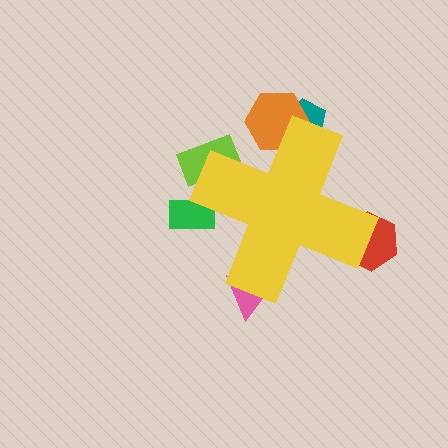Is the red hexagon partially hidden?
Yes, the red hexagon is partially hidden behind the yellow cross.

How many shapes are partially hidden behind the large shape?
6 shapes are partially hidden.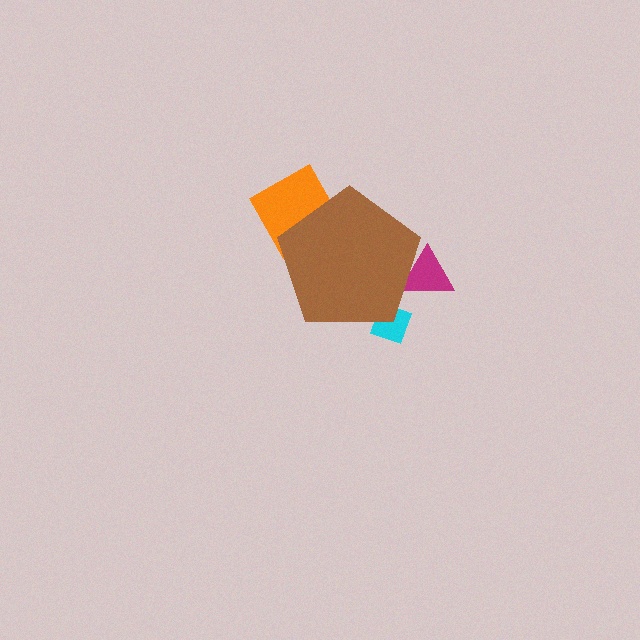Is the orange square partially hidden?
Yes, the orange square is partially hidden behind the brown pentagon.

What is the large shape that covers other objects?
A brown pentagon.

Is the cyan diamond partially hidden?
Yes, the cyan diamond is partially hidden behind the brown pentagon.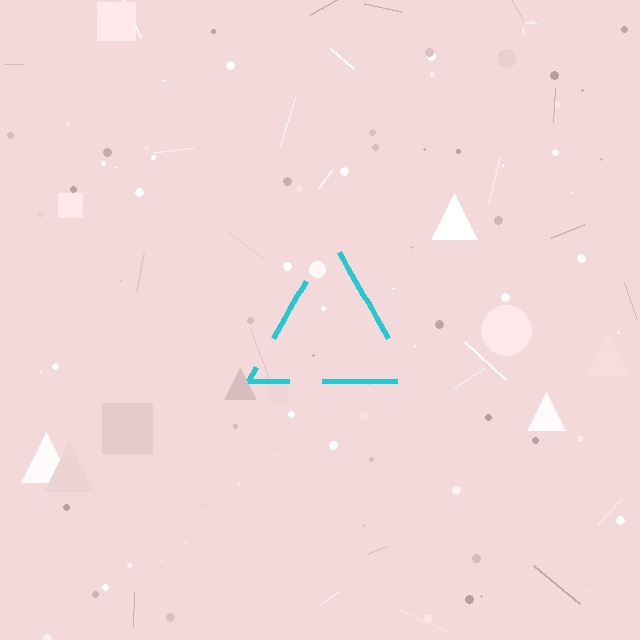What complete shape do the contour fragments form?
The contour fragments form a triangle.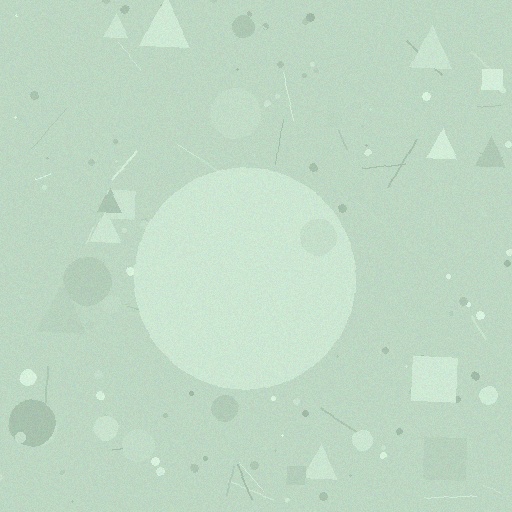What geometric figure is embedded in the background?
A circle is embedded in the background.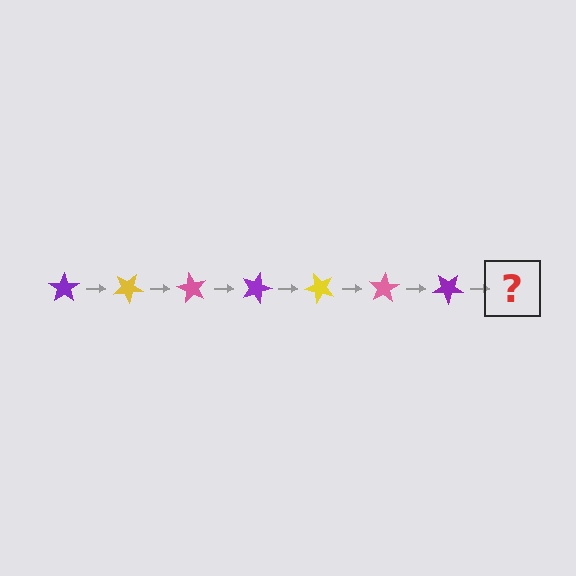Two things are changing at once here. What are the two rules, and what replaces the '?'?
The two rules are that it rotates 30 degrees each step and the color cycles through purple, yellow, and pink. The '?' should be a yellow star, rotated 210 degrees from the start.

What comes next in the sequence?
The next element should be a yellow star, rotated 210 degrees from the start.